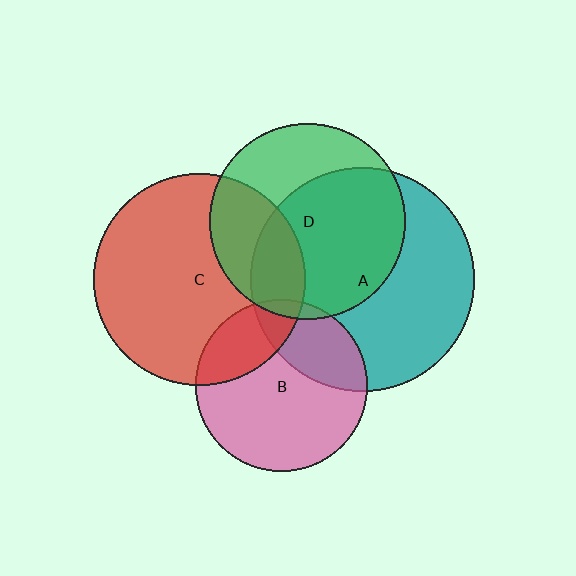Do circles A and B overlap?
Yes.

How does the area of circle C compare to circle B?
Approximately 1.5 times.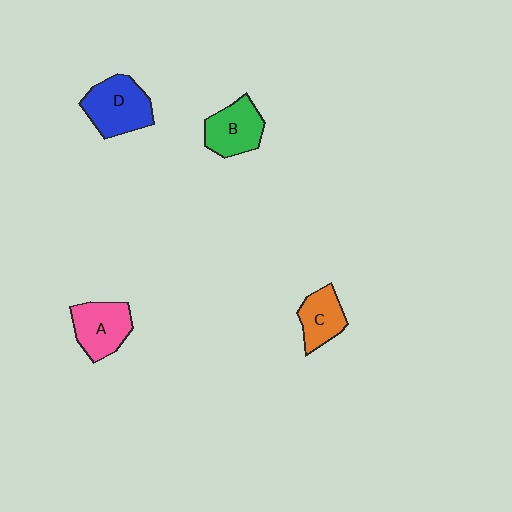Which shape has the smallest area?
Shape C (orange).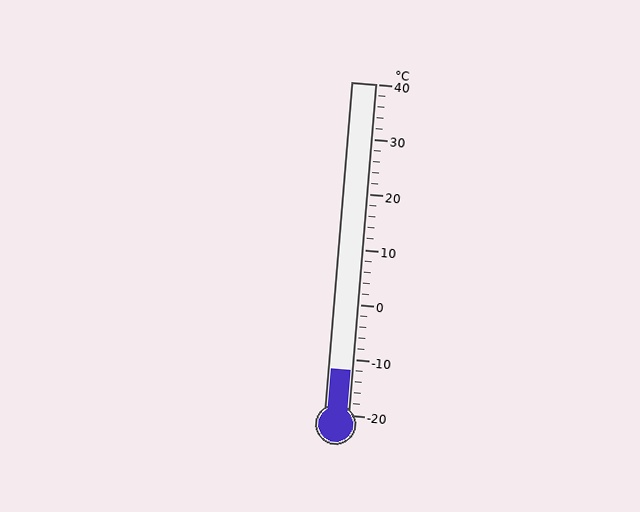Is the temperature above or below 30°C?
The temperature is below 30°C.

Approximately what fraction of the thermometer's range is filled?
The thermometer is filled to approximately 15% of its range.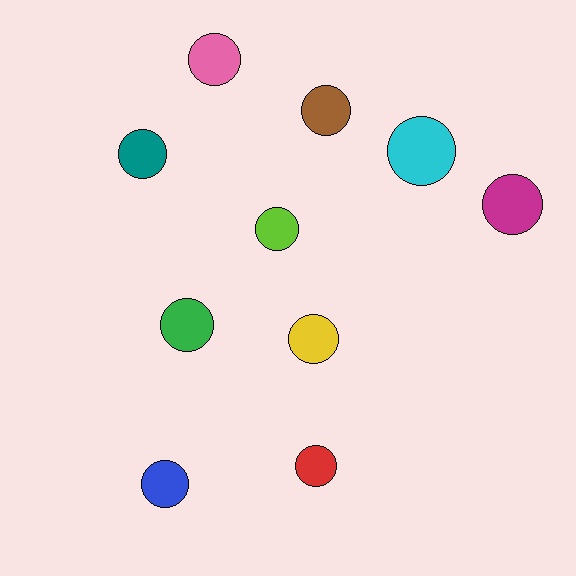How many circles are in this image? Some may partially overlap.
There are 10 circles.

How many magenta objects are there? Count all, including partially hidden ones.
There is 1 magenta object.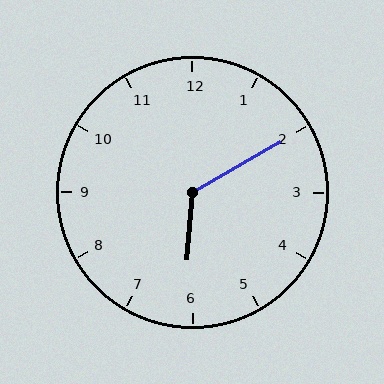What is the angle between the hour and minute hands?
Approximately 125 degrees.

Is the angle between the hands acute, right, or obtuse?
It is obtuse.